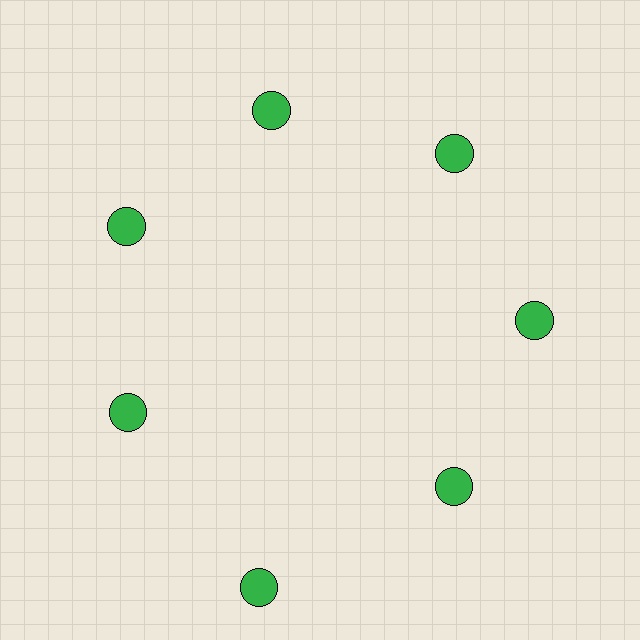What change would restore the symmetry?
The symmetry would be restored by moving it inward, back onto the ring so that all 7 circles sit at equal angles and equal distance from the center.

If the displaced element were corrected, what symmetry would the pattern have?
It would have 7-fold rotational symmetry — the pattern would map onto itself every 51 degrees.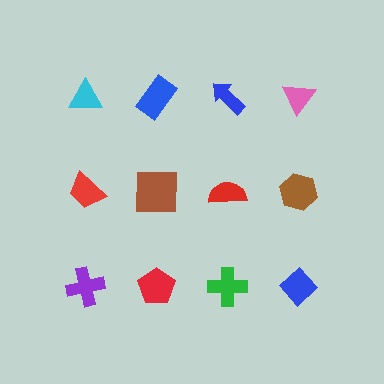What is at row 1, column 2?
A blue rectangle.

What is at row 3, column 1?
A purple cross.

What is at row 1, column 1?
A cyan triangle.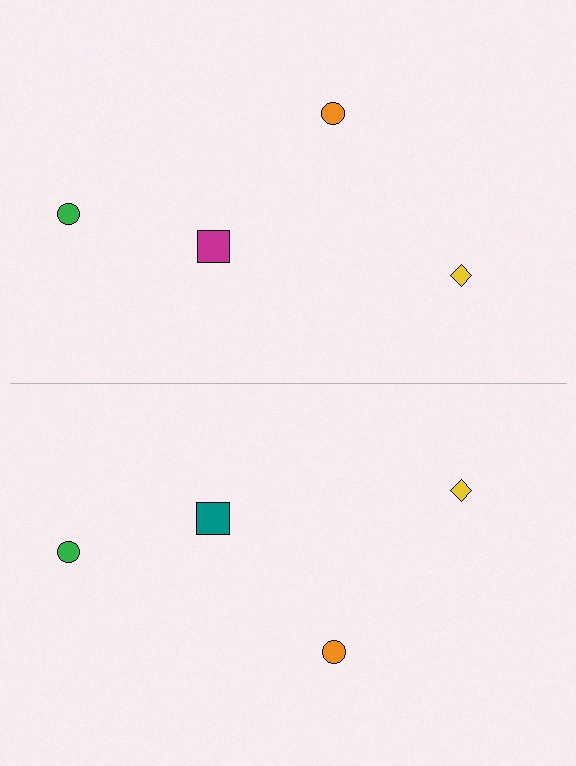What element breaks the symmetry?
The teal square on the bottom side breaks the symmetry — its mirror counterpart is magenta.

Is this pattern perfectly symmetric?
No, the pattern is not perfectly symmetric. The teal square on the bottom side breaks the symmetry — its mirror counterpart is magenta.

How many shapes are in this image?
There are 8 shapes in this image.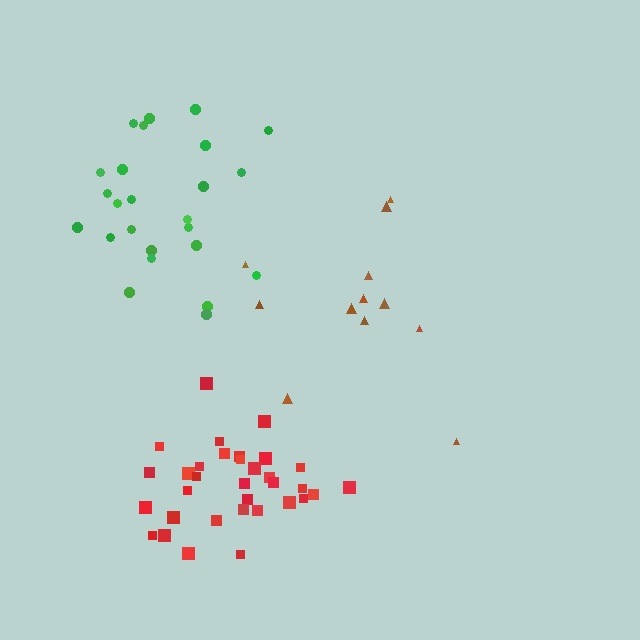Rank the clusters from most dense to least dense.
red, green, brown.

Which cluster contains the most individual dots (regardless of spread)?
Red (33).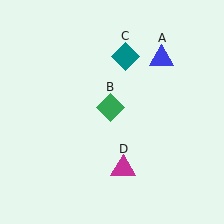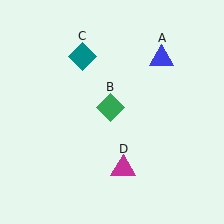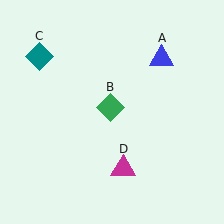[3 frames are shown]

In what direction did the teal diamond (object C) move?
The teal diamond (object C) moved left.